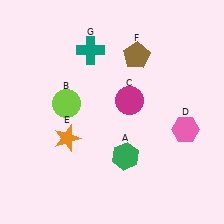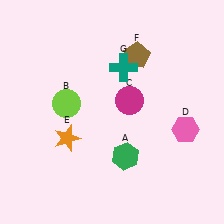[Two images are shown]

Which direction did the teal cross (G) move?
The teal cross (G) moved right.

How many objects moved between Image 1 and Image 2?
1 object moved between the two images.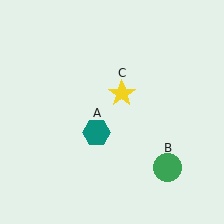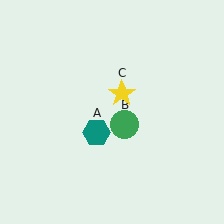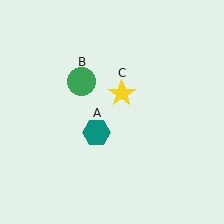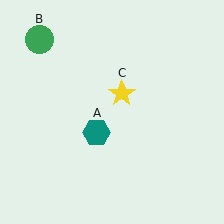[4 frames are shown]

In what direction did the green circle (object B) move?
The green circle (object B) moved up and to the left.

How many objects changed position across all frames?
1 object changed position: green circle (object B).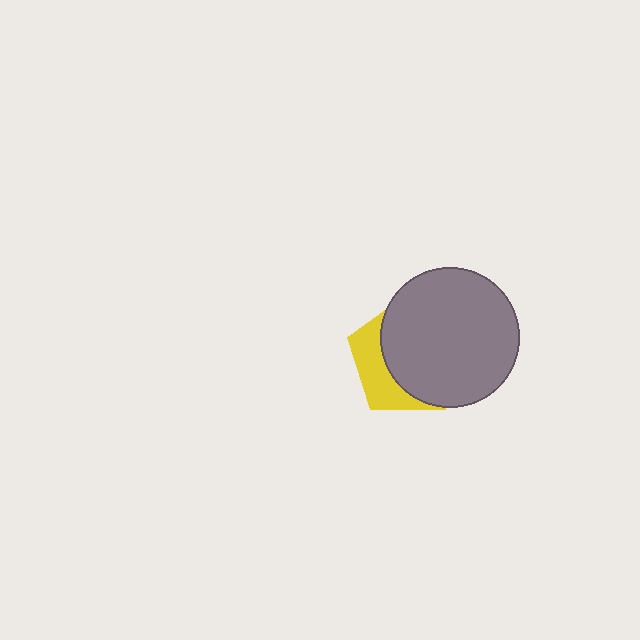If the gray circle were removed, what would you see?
You would see the complete yellow pentagon.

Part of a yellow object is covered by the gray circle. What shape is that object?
It is a pentagon.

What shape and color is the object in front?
The object in front is a gray circle.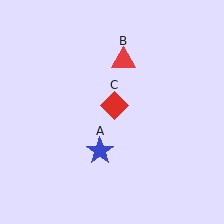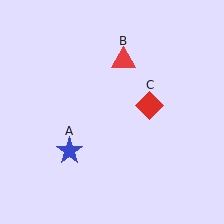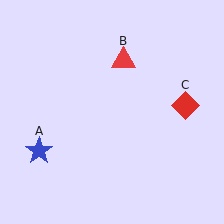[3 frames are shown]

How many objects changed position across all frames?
2 objects changed position: blue star (object A), red diamond (object C).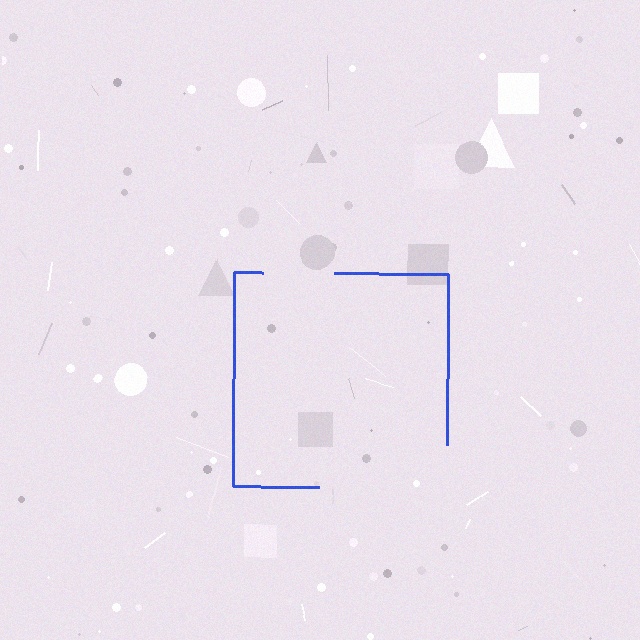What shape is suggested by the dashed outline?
The dashed outline suggests a square.